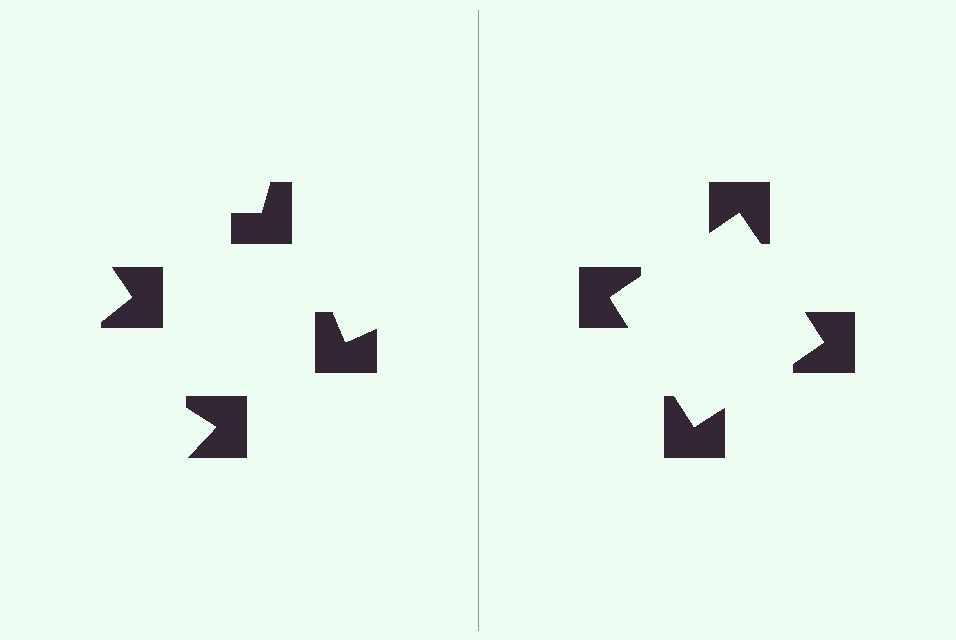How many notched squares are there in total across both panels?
8 — 4 on each side.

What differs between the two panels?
The notched squares are positioned identically on both sides; only the wedge orientations differ. On the right they align to a square; on the left they are misaligned.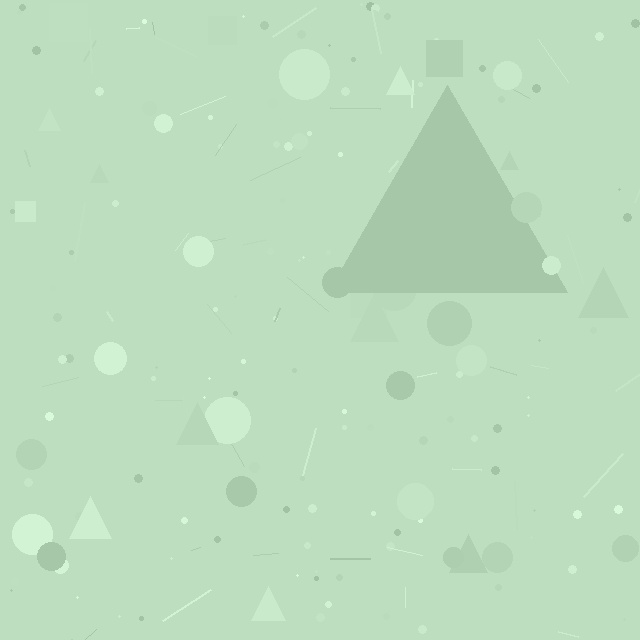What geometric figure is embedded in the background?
A triangle is embedded in the background.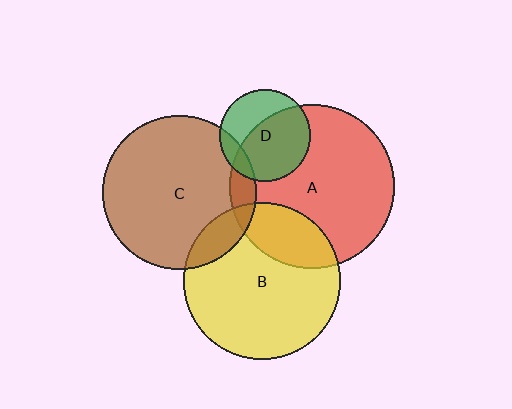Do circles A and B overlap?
Yes.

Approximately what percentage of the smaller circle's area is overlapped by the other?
Approximately 25%.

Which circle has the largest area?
Circle A (red).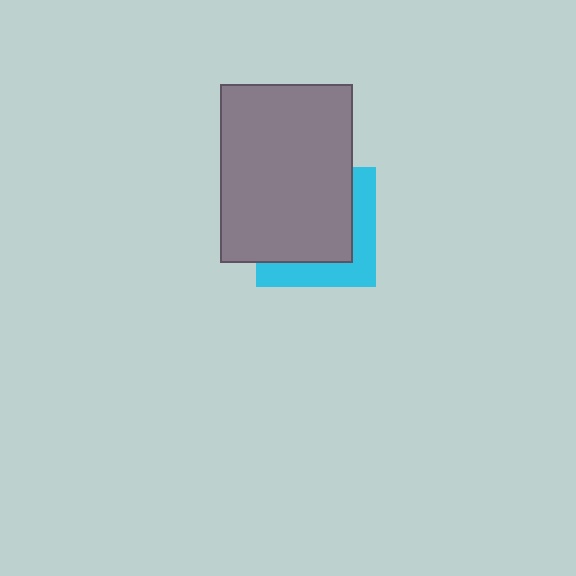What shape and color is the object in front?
The object in front is a gray rectangle.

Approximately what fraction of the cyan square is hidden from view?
Roughly 65% of the cyan square is hidden behind the gray rectangle.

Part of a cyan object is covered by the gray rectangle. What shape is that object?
It is a square.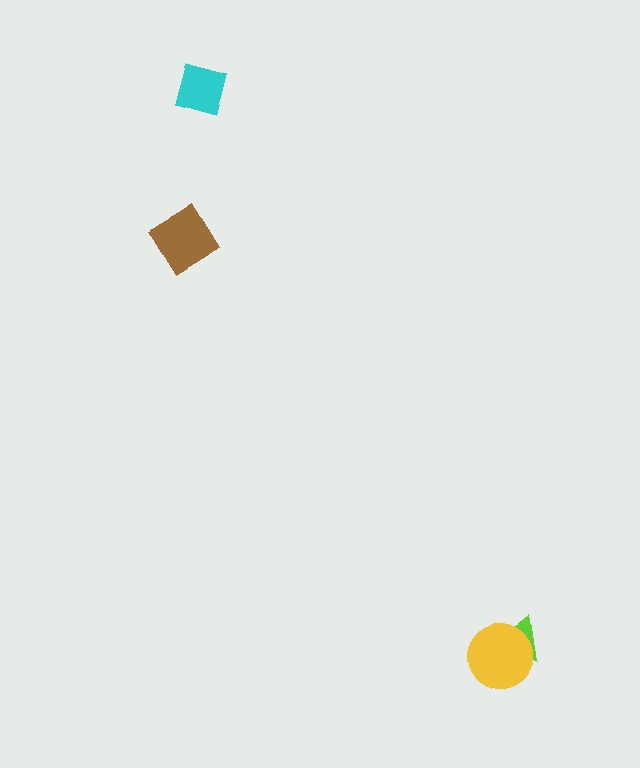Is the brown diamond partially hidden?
No, no other shape covers it.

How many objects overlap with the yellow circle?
1 object overlaps with the yellow circle.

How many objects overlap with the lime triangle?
1 object overlaps with the lime triangle.